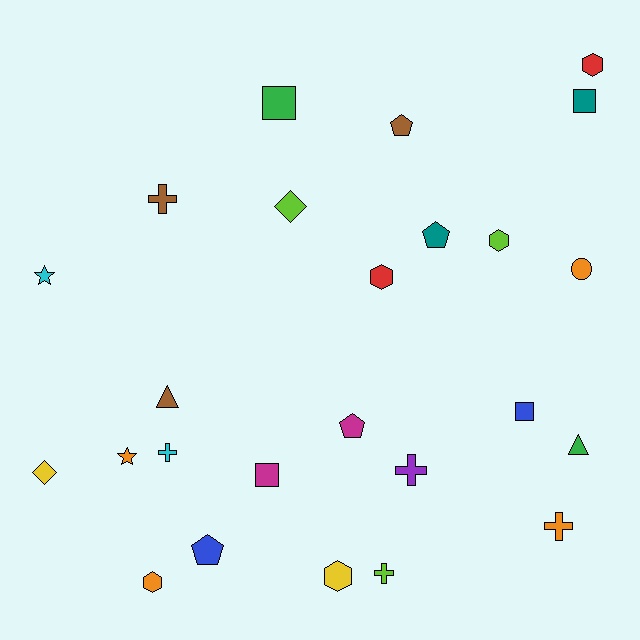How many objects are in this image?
There are 25 objects.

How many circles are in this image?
There is 1 circle.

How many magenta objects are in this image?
There are 2 magenta objects.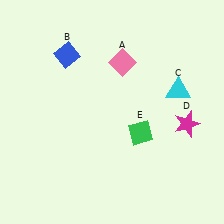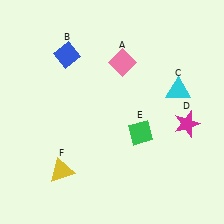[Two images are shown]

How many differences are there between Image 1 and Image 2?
There is 1 difference between the two images.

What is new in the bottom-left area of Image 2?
A yellow triangle (F) was added in the bottom-left area of Image 2.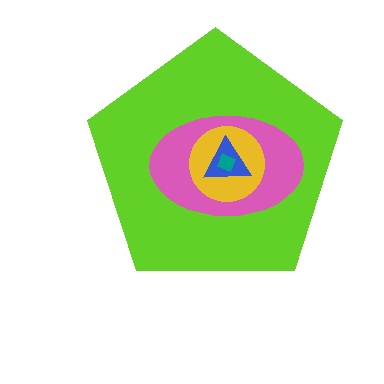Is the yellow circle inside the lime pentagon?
Yes.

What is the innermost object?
The teal square.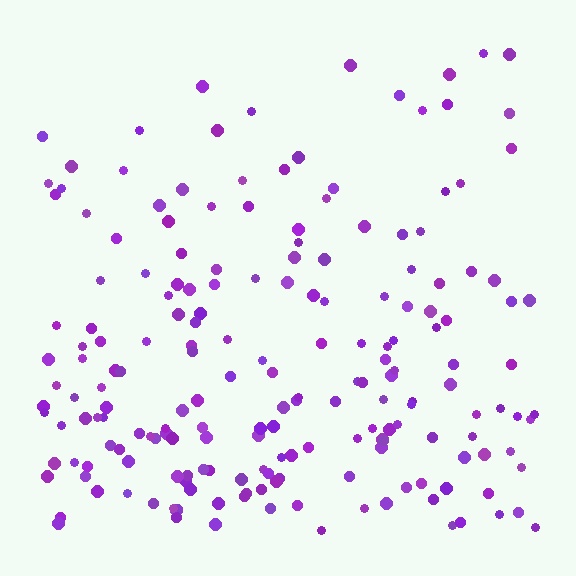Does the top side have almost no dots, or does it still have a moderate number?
Still a moderate number, just noticeably fewer than the bottom.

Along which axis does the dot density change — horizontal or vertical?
Vertical.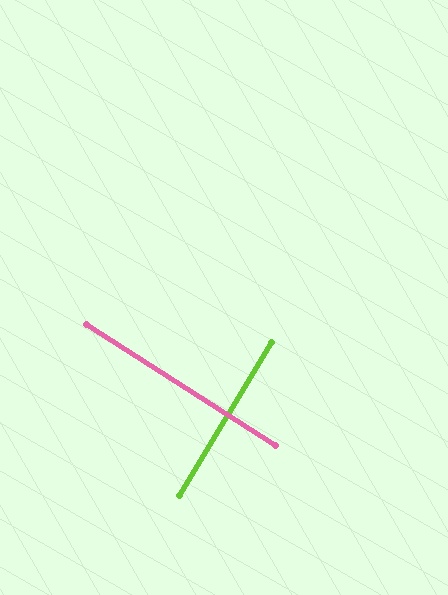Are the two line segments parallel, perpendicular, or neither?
Perpendicular — they meet at approximately 89°.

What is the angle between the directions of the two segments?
Approximately 89 degrees.